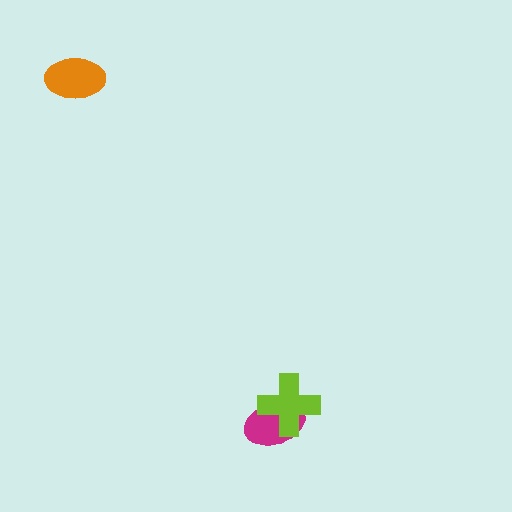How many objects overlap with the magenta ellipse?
1 object overlaps with the magenta ellipse.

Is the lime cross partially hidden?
No, no other shape covers it.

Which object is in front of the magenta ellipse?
The lime cross is in front of the magenta ellipse.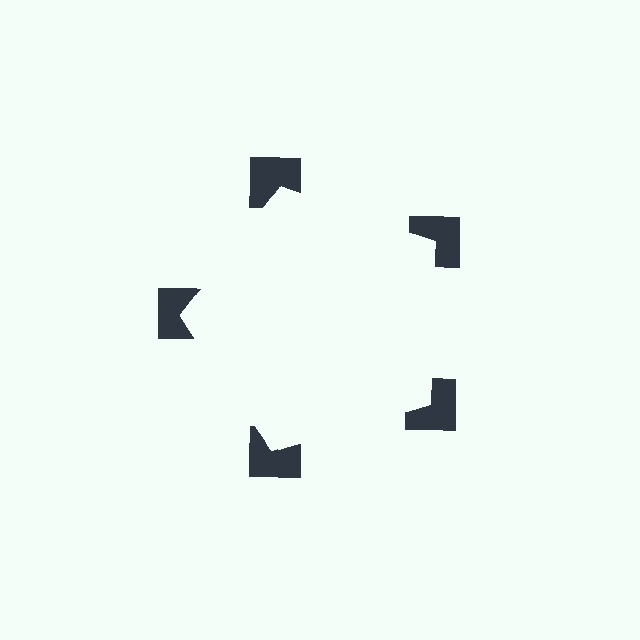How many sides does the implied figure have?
5 sides.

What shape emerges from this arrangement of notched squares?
An illusory pentagon — its edges are inferred from the aligned wedge cuts in the notched squares, not physically drawn.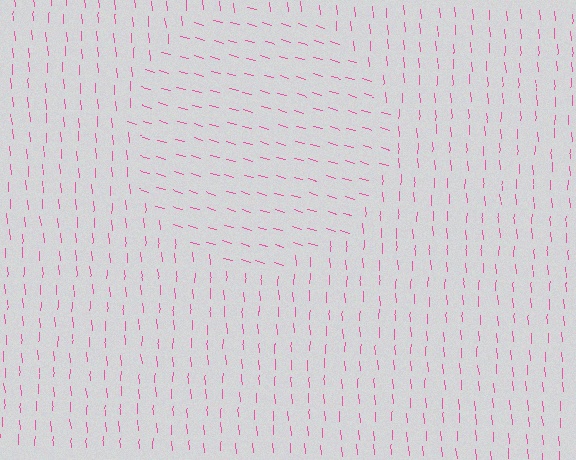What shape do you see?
I see a circle.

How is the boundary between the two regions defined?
The boundary is defined purely by a change in line orientation (approximately 69 degrees difference). All lines are the same color and thickness.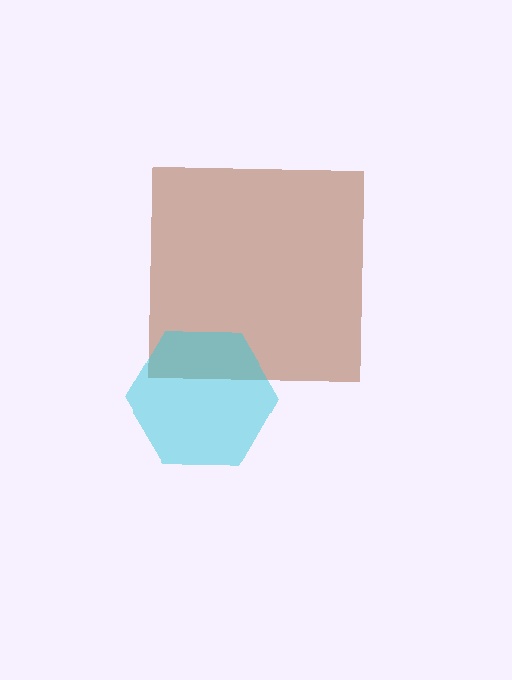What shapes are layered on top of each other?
The layered shapes are: a brown square, a cyan hexagon.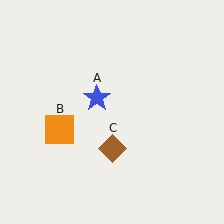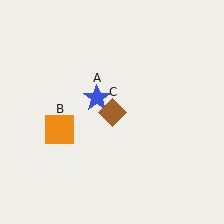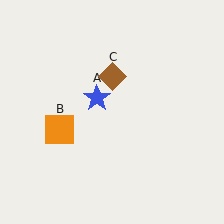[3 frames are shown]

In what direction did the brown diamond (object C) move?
The brown diamond (object C) moved up.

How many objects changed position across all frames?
1 object changed position: brown diamond (object C).